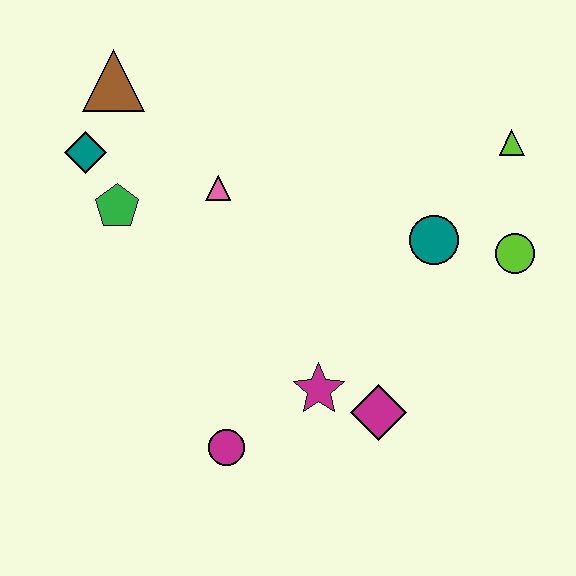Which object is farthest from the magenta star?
The brown triangle is farthest from the magenta star.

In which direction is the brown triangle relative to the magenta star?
The brown triangle is above the magenta star.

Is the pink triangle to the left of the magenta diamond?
Yes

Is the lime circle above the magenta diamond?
Yes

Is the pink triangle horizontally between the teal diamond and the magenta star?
Yes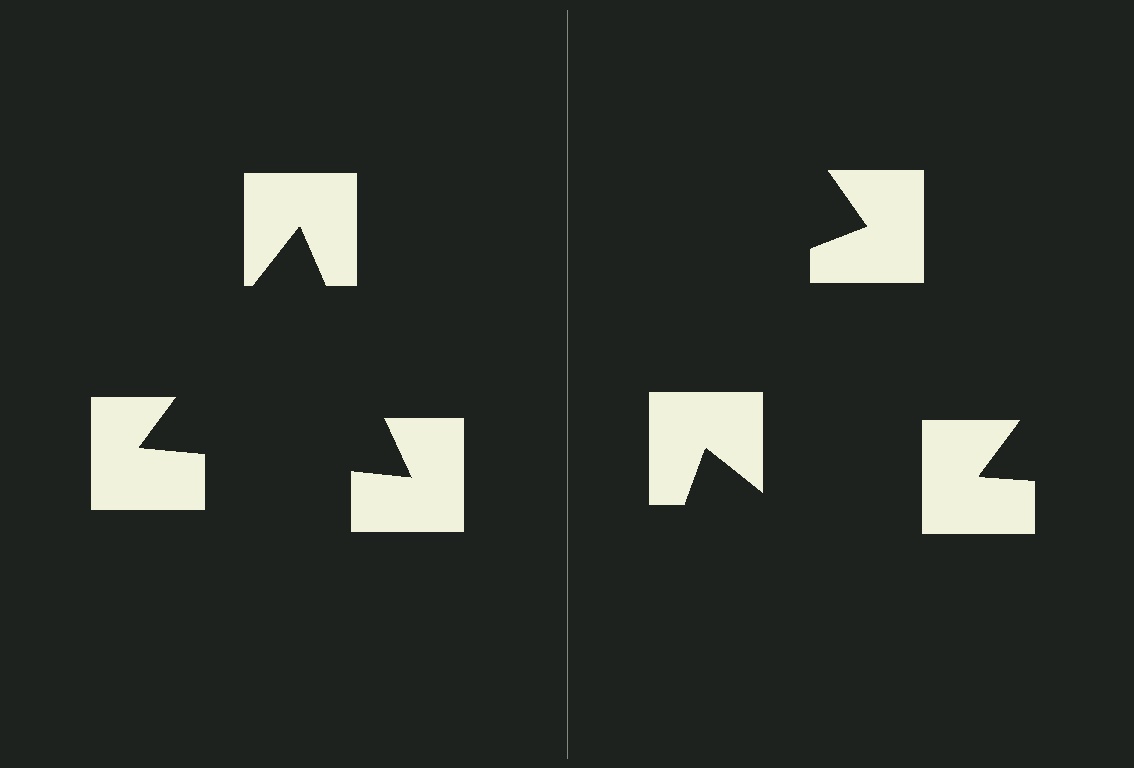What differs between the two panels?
The notched squares are positioned identically on both sides; only the wedge orientations differ. On the left they align to a triangle; on the right they are misaligned.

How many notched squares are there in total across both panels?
6 — 3 on each side.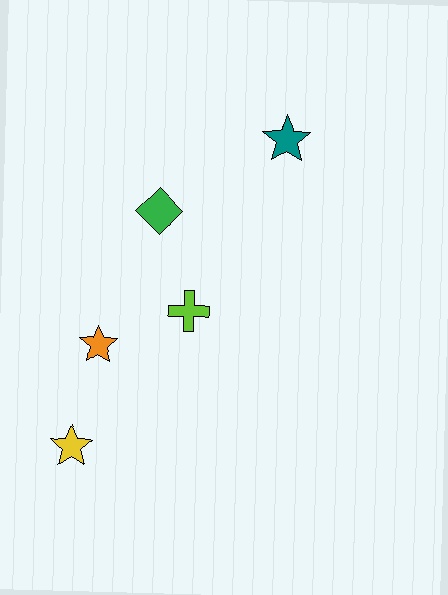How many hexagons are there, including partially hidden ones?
There are no hexagons.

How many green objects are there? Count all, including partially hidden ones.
There is 1 green object.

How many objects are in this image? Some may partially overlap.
There are 5 objects.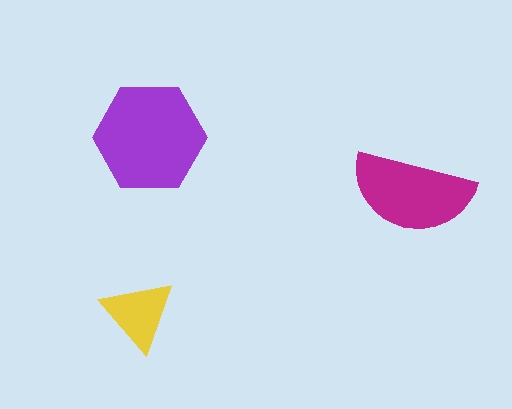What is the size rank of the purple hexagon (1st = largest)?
1st.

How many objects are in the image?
There are 3 objects in the image.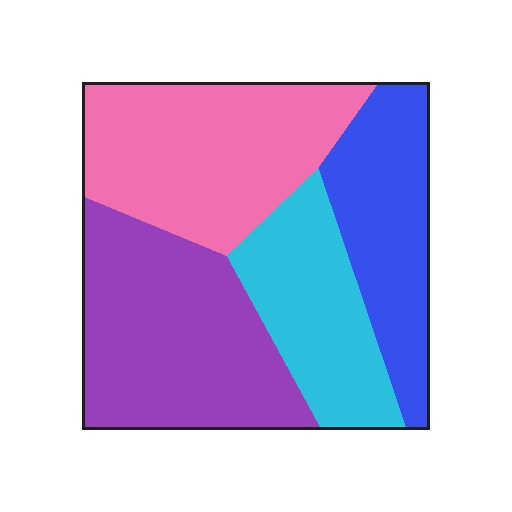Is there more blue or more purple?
Purple.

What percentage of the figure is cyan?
Cyan takes up about one fifth (1/5) of the figure.